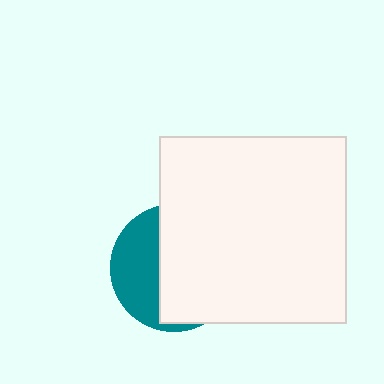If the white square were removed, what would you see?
You would see the complete teal circle.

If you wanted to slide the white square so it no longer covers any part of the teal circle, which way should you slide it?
Slide it right — that is the most direct way to separate the two shapes.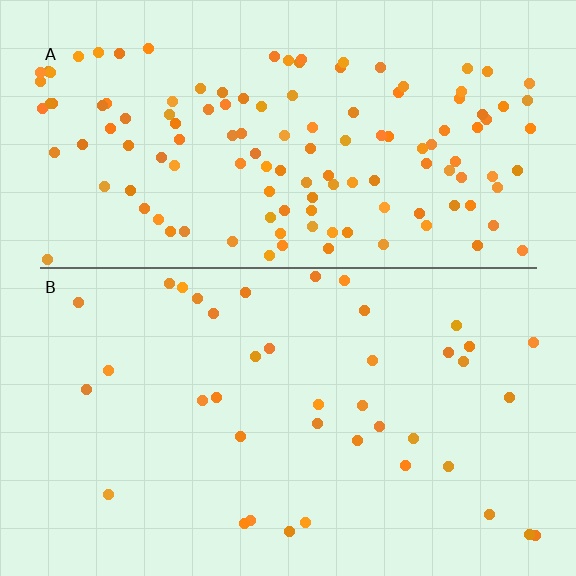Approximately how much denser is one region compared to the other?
Approximately 3.3× — region A over region B.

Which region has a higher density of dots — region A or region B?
A (the top).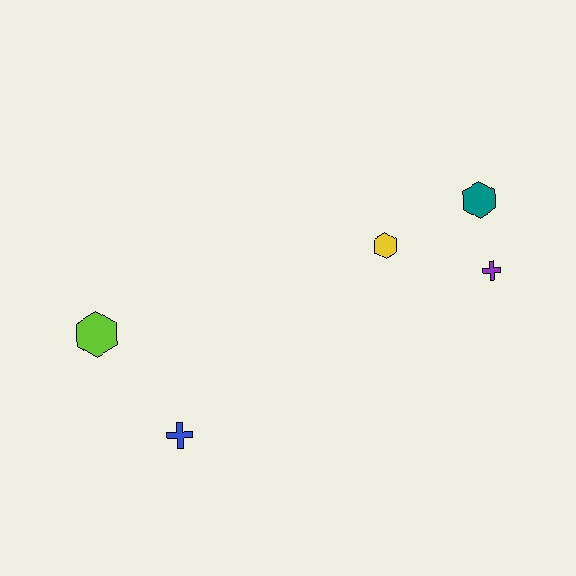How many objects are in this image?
There are 5 objects.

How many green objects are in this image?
There are no green objects.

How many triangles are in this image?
There are no triangles.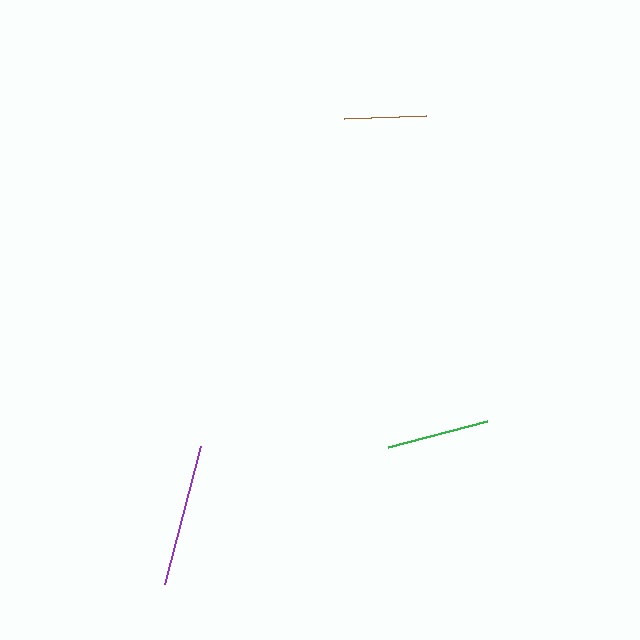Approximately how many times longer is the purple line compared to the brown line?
The purple line is approximately 1.8 times the length of the brown line.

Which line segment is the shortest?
The brown line is the shortest at approximately 82 pixels.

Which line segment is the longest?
The purple line is the longest at approximately 143 pixels.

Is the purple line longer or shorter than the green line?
The purple line is longer than the green line.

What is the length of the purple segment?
The purple segment is approximately 143 pixels long.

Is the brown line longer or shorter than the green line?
The green line is longer than the brown line.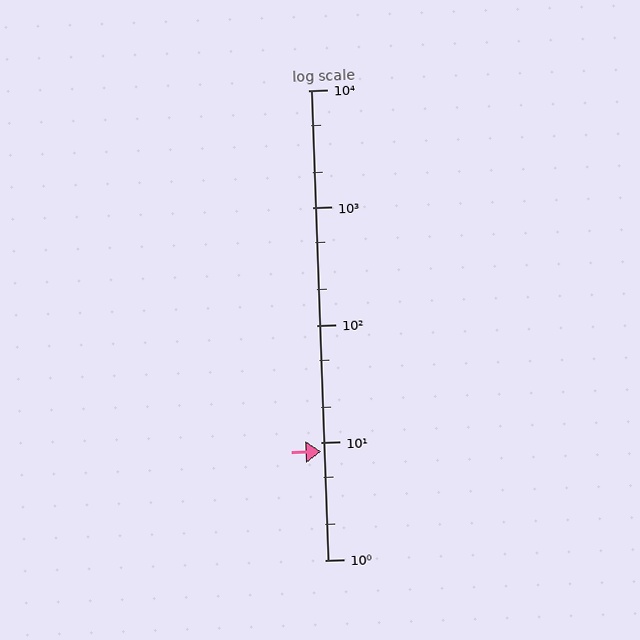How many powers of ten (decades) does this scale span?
The scale spans 4 decades, from 1 to 10000.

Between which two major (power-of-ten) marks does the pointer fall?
The pointer is between 1 and 10.